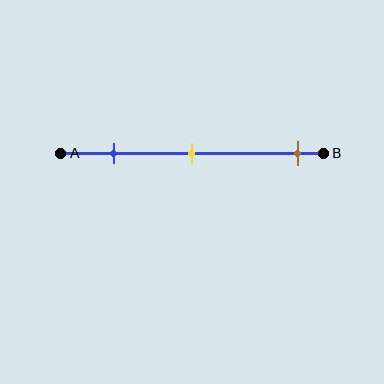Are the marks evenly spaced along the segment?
No, the marks are not evenly spaced.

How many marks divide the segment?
There are 3 marks dividing the segment.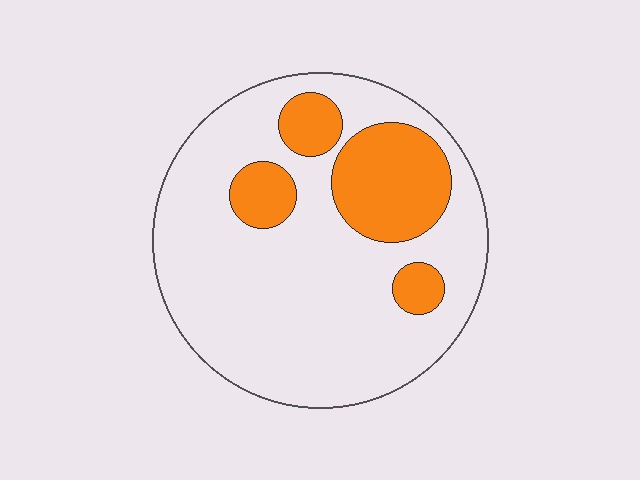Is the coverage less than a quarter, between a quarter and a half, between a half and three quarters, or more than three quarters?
Less than a quarter.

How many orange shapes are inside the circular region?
4.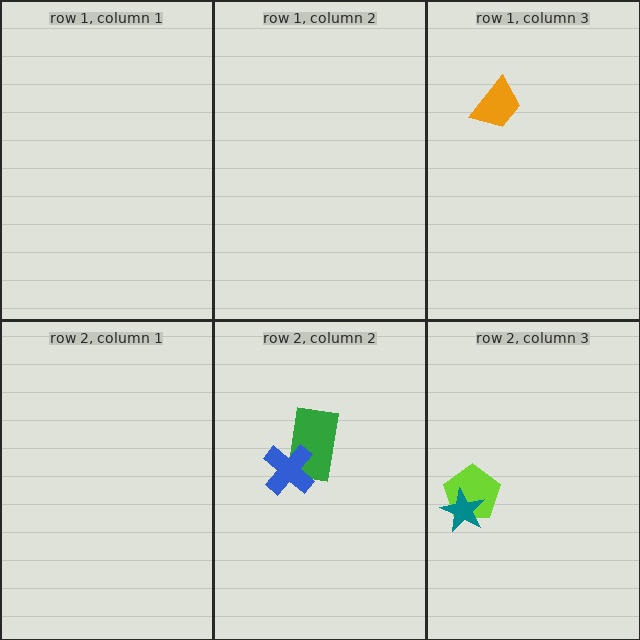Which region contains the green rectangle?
The row 2, column 2 region.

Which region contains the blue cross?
The row 2, column 2 region.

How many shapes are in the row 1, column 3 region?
1.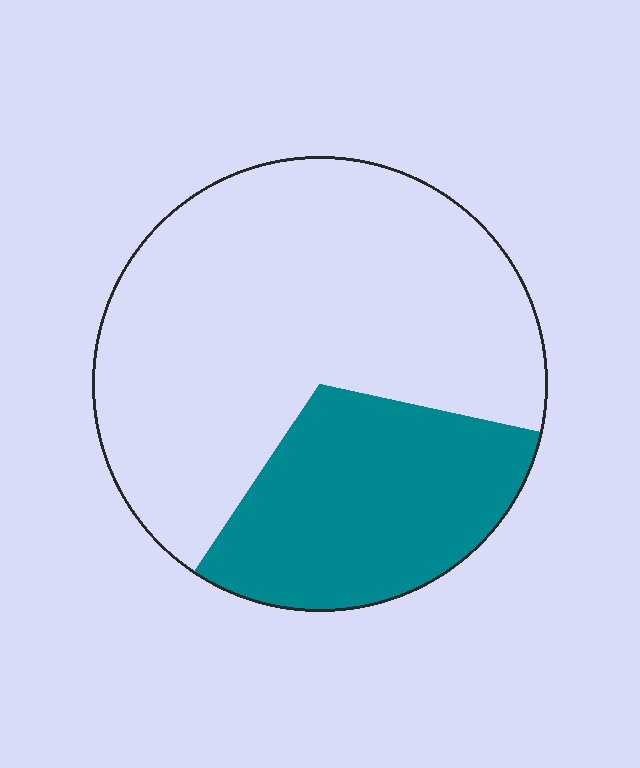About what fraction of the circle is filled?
About one third (1/3).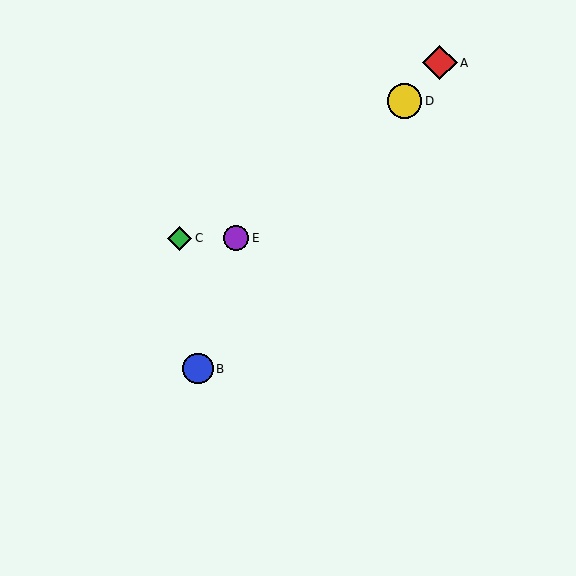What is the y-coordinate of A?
Object A is at y≈63.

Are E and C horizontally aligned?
Yes, both are at y≈238.